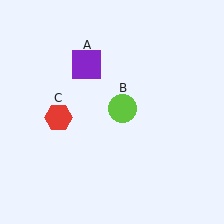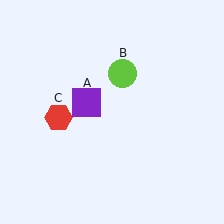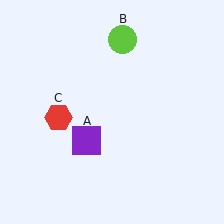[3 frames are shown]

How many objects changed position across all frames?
2 objects changed position: purple square (object A), lime circle (object B).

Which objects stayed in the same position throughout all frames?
Red hexagon (object C) remained stationary.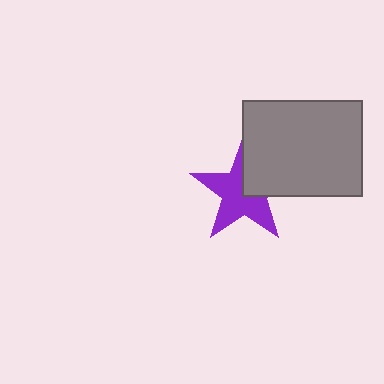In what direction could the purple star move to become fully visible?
The purple star could move toward the lower-left. That would shift it out from behind the gray rectangle entirely.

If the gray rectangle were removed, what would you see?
You would see the complete purple star.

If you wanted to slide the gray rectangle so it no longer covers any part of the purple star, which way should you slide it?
Slide it toward the upper-right — that is the most direct way to separate the two shapes.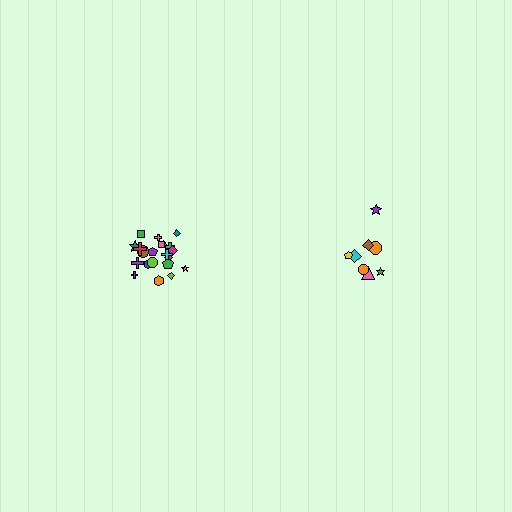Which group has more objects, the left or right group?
The left group.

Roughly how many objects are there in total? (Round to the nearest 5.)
Roughly 30 objects in total.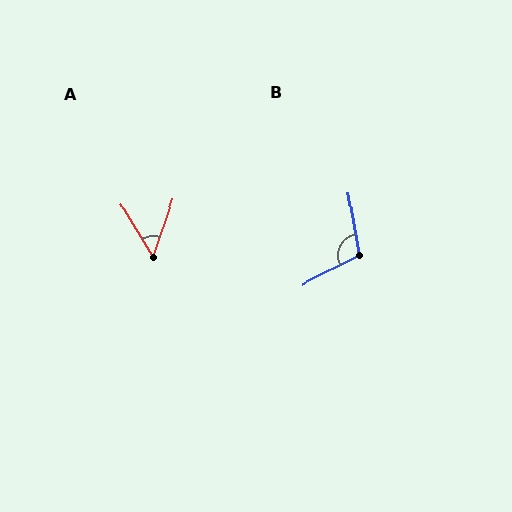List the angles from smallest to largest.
A (51°), B (107°).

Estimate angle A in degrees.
Approximately 51 degrees.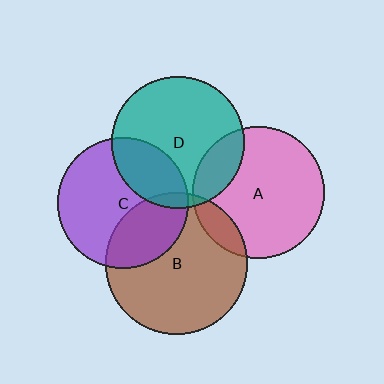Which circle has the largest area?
Circle B (brown).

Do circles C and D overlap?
Yes.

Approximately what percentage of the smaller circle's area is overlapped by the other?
Approximately 25%.